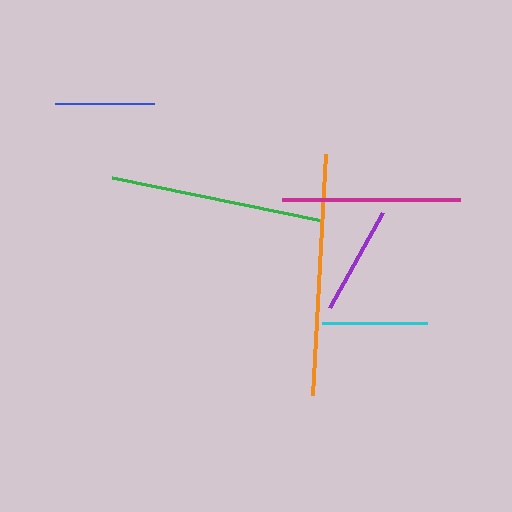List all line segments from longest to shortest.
From longest to shortest: orange, green, magenta, purple, cyan, blue.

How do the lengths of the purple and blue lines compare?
The purple and blue lines are approximately the same length.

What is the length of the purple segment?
The purple segment is approximately 108 pixels long.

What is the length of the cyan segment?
The cyan segment is approximately 105 pixels long.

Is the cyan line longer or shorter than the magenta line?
The magenta line is longer than the cyan line.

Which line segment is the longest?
The orange line is the longest at approximately 241 pixels.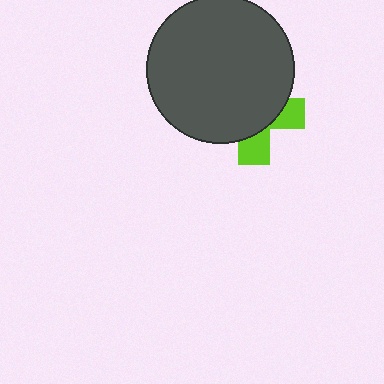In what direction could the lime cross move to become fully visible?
The lime cross could move toward the lower-right. That would shift it out from behind the dark gray circle entirely.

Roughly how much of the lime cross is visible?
A small part of it is visible (roughly 32%).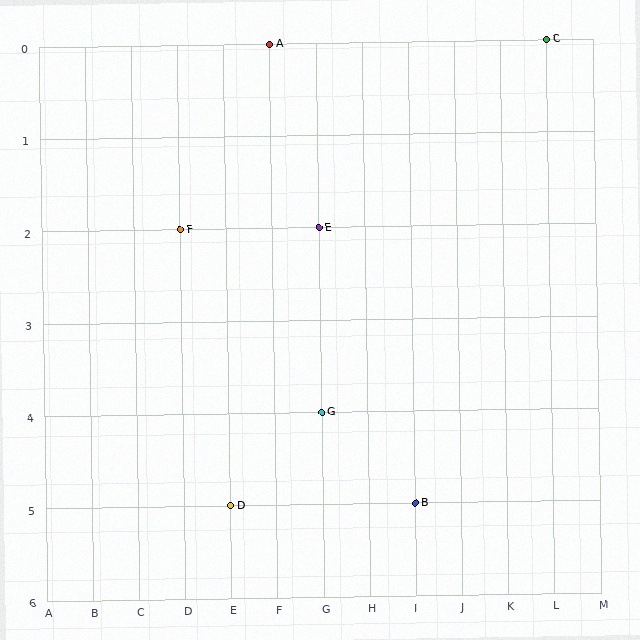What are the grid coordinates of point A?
Point A is at grid coordinates (F, 0).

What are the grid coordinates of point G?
Point G is at grid coordinates (G, 4).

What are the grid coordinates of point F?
Point F is at grid coordinates (D, 2).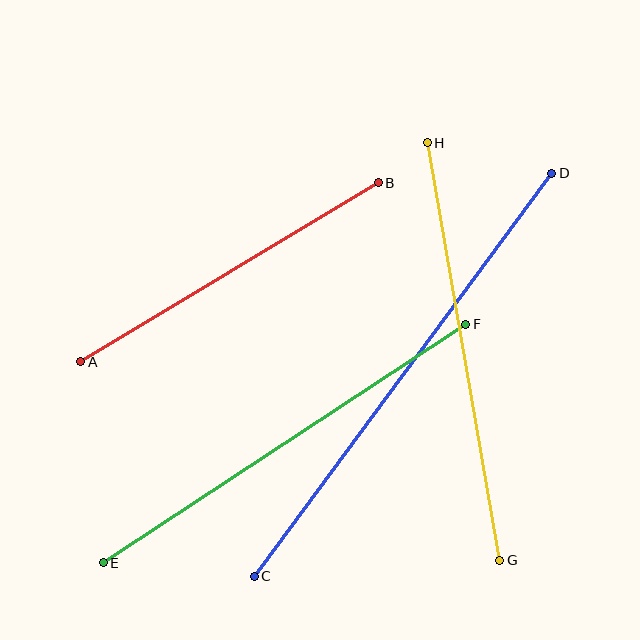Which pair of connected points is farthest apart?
Points C and D are farthest apart.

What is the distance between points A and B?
The distance is approximately 347 pixels.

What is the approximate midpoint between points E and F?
The midpoint is at approximately (285, 444) pixels.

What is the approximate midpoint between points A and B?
The midpoint is at approximately (230, 272) pixels.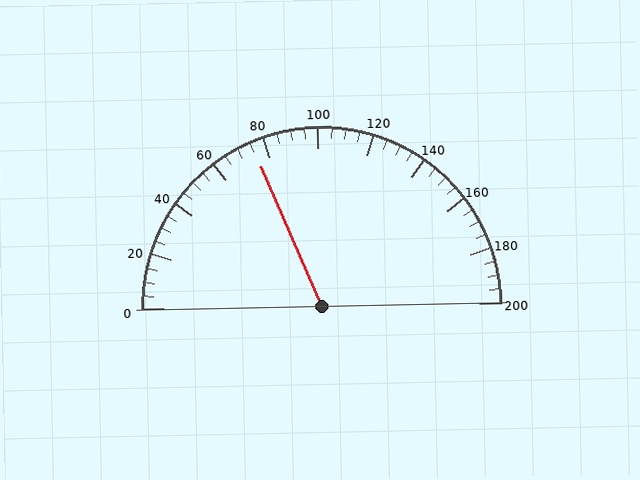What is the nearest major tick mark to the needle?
The nearest major tick mark is 80.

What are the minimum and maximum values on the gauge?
The gauge ranges from 0 to 200.